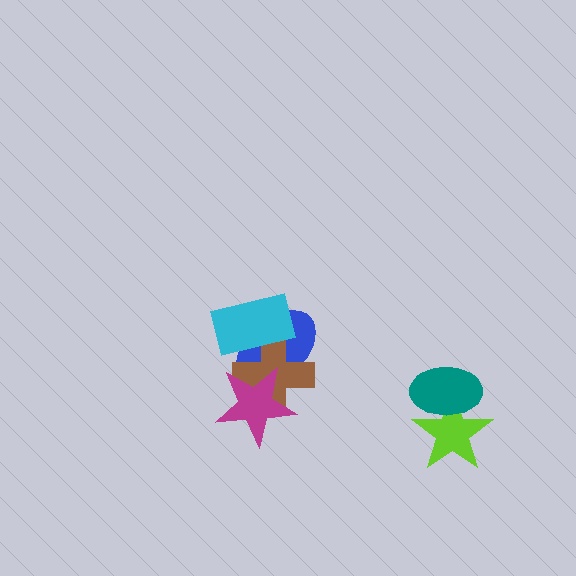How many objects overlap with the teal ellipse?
1 object overlaps with the teal ellipse.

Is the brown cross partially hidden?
Yes, it is partially covered by another shape.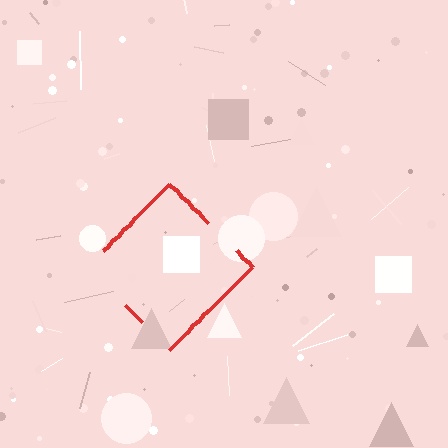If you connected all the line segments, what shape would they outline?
They would outline a diamond.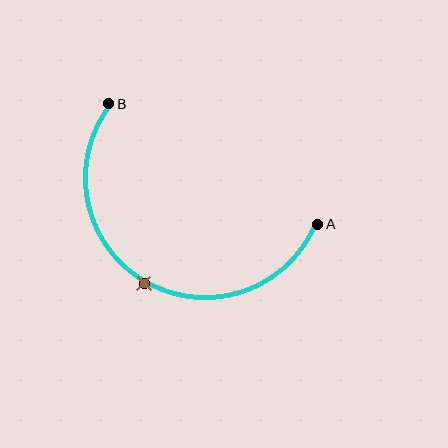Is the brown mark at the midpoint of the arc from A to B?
Yes. The brown mark lies on the arc at equal arc-length from both A and B — it is the arc midpoint.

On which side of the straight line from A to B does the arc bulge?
The arc bulges below the straight line connecting A and B.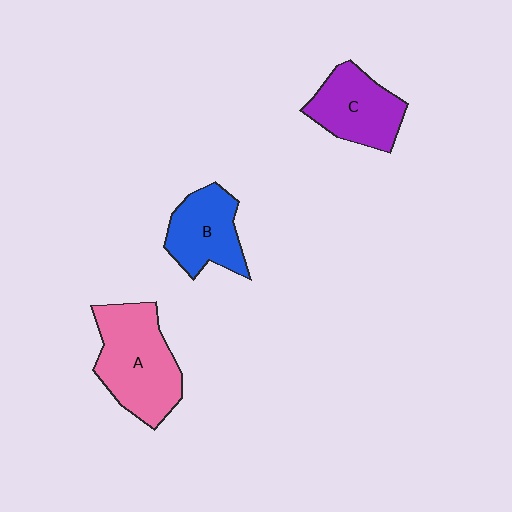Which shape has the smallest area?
Shape B (blue).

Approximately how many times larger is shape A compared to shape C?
Approximately 1.4 times.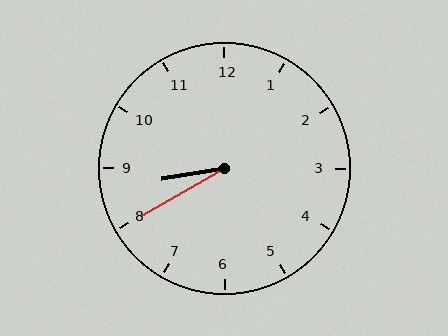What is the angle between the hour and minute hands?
Approximately 20 degrees.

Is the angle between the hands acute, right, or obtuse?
It is acute.